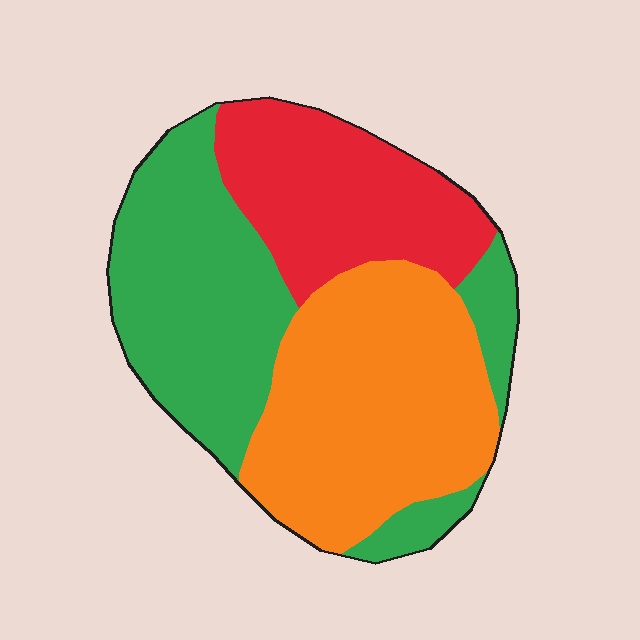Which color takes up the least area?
Red, at roughly 25%.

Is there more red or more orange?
Orange.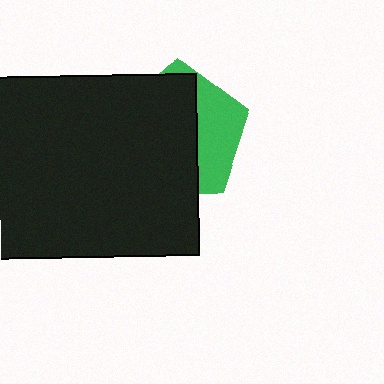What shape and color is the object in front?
The object in front is a black rectangle.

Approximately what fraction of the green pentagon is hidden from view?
Roughly 66% of the green pentagon is hidden behind the black rectangle.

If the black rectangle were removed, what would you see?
You would see the complete green pentagon.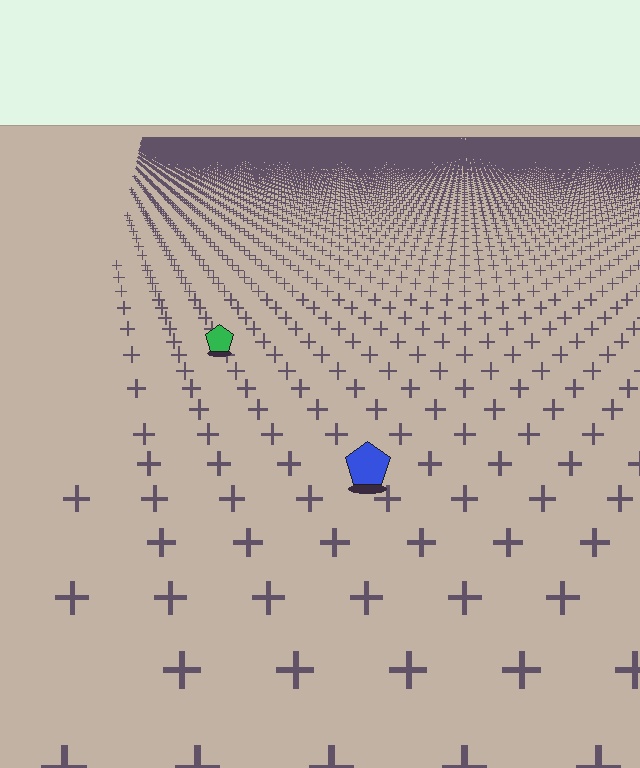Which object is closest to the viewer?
The blue pentagon is closest. The texture marks near it are larger and more spread out.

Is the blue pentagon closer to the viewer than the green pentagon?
Yes. The blue pentagon is closer — you can tell from the texture gradient: the ground texture is coarser near it.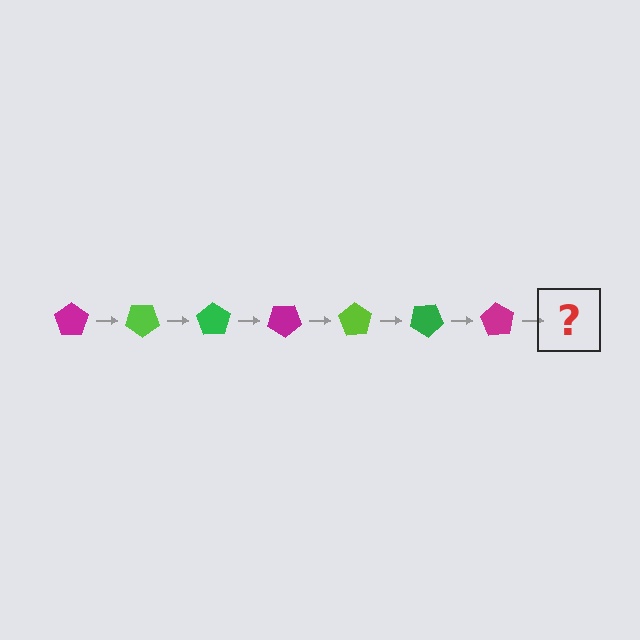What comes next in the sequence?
The next element should be a lime pentagon, rotated 245 degrees from the start.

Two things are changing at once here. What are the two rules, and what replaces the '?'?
The two rules are that it rotates 35 degrees each step and the color cycles through magenta, lime, and green. The '?' should be a lime pentagon, rotated 245 degrees from the start.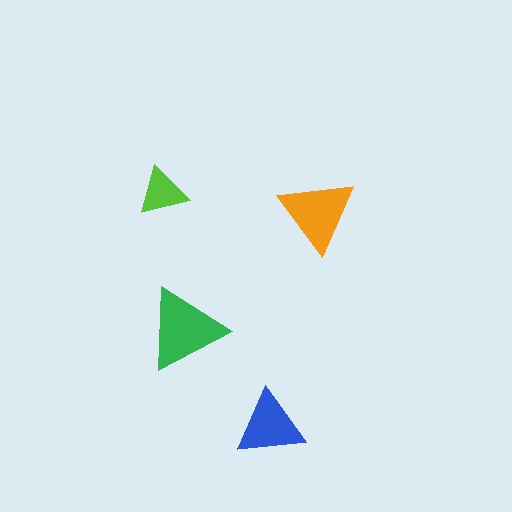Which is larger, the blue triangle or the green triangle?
The green one.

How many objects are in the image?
There are 4 objects in the image.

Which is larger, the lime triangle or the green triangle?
The green one.